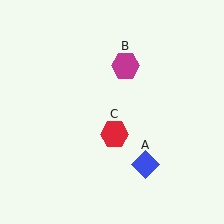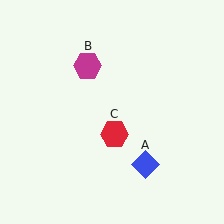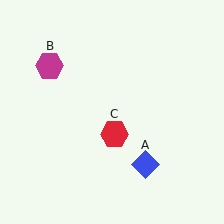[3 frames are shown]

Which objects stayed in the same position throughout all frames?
Blue diamond (object A) and red hexagon (object C) remained stationary.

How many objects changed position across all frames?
1 object changed position: magenta hexagon (object B).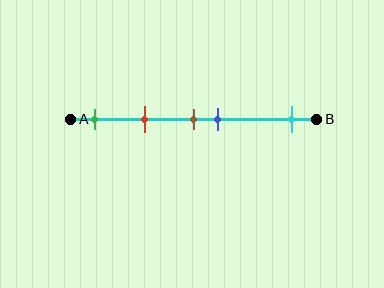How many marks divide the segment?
There are 5 marks dividing the segment.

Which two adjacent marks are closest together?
The brown and blue marks are the closest adjacent pair.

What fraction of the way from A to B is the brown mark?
The brown mark is approximately 50% (0.5) of the way from A to B.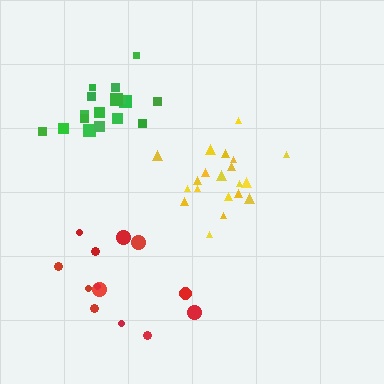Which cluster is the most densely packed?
Green.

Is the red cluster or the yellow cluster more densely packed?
Yellow.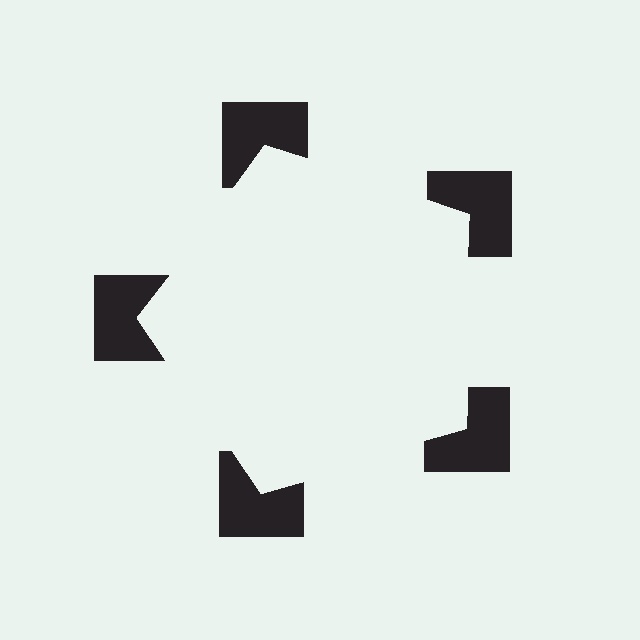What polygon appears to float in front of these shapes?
An illusory pentagon — its edges are inferred from the aligned wedge cuts in the notched squares, not physically drawn.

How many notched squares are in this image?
There are 5 — one at each vertex of the illusory pentagon.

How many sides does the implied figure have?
5 sides.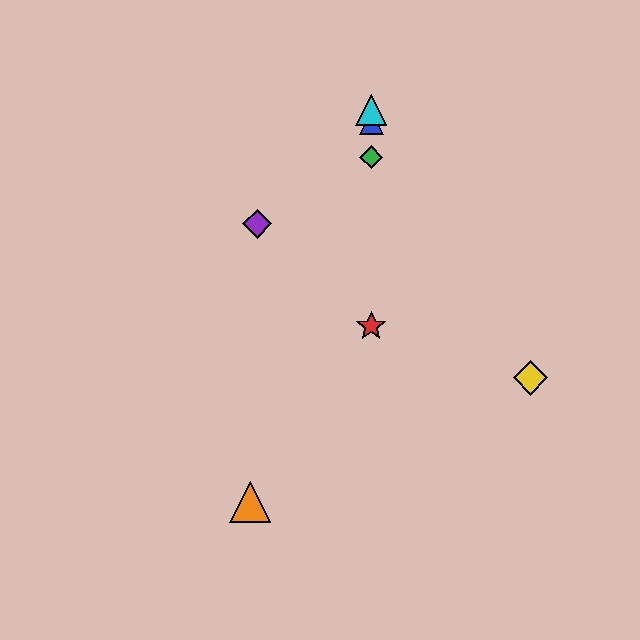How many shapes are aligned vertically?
4 shapes (the red star, the blue triangle, the green diamond, the cyan triangle) are aligned vertically.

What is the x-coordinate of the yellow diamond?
The yellow diamond is at x≈531.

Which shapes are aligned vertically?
The red star, the blue triangle, the green diamond, the cyan triangle are aligned vertically.